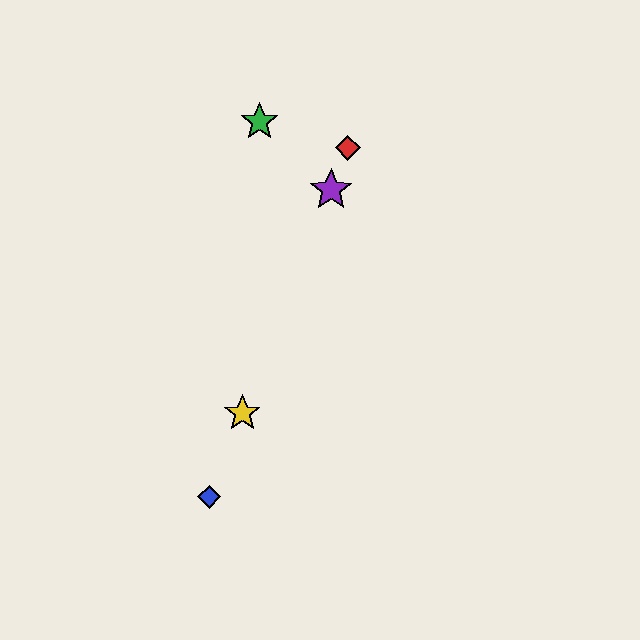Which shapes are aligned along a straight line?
The red diamond, the blue diamond, the yellow star, the purple star are aligned along a straight line.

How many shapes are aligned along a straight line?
4 shapes (the red diamond, the blue diamond, the yellow star, the purple star) are aligned along a straight line.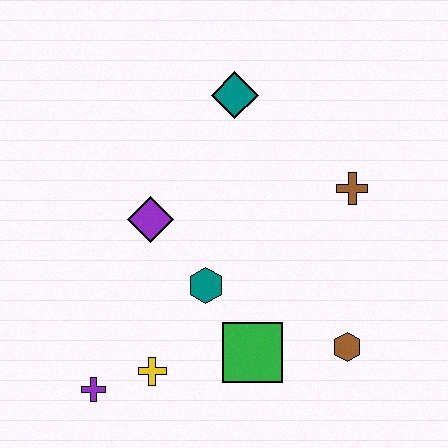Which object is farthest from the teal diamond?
The purple cross is farthest from the teal diamond.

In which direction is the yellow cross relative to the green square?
The yellow cross is to the left of the green square.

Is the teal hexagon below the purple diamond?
Yes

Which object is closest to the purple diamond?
The teal hexagon is closest to the purple diamond.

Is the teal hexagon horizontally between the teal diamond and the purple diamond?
Yes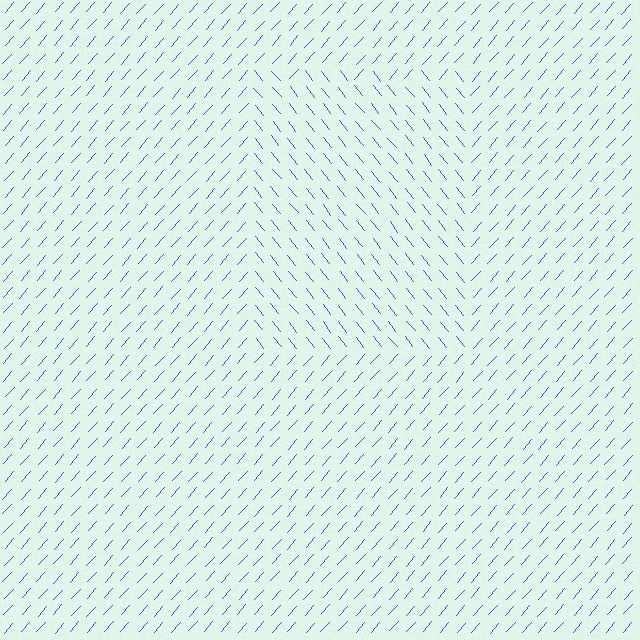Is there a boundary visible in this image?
Yes, there is a texture boundary formed by a change in line orientation.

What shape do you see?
I see a rectangle.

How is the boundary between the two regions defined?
The boundary is defined purely by a change in line orientation (approximately 80 degrees difference). All lines are the same color and thickness.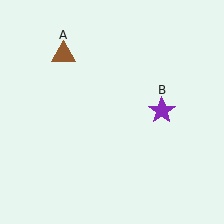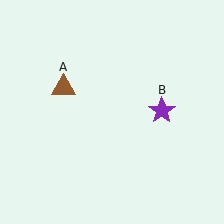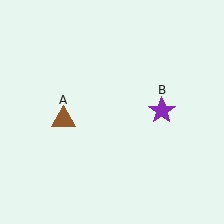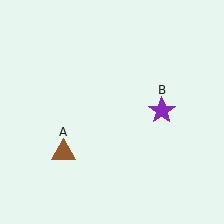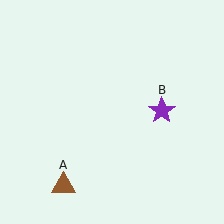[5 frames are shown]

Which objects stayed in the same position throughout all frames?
Purple star (object B) remained stationary.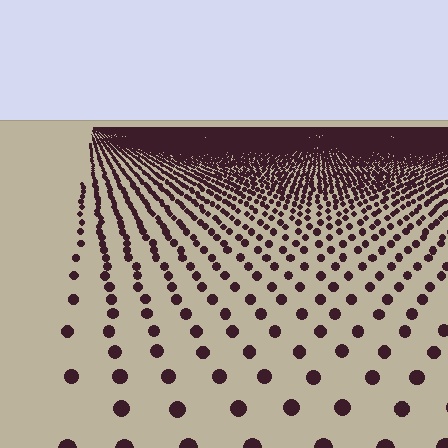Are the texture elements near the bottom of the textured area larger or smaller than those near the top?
Larger. Near the bottom, elements are closer to the viewer and appear at a bigger on-screen size.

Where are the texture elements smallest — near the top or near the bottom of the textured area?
Near the top.